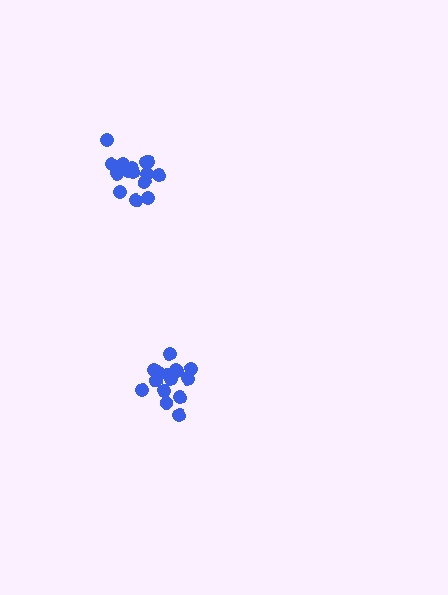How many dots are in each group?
Group 1: 15 dots, Group 2: 16 dots (31 total).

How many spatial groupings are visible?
There are 2 spatial groupings.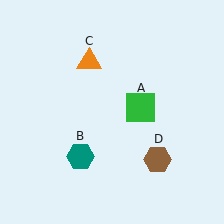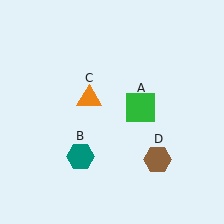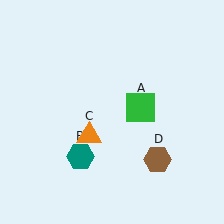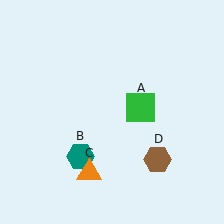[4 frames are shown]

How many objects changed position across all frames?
1 object changed position: orange triangle (object C).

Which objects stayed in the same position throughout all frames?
Green square (object A) and teal hexagon (object B) and brown hexagon (object D) remained stationary.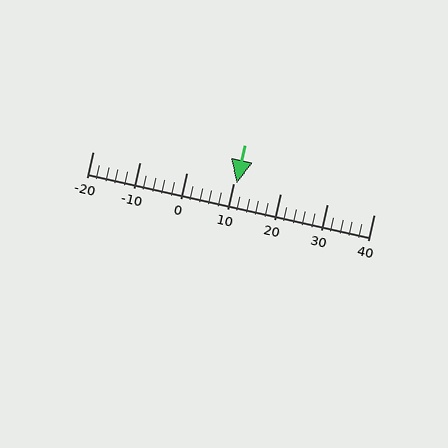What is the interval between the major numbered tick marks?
The major tick marks are spaced 10 units apart.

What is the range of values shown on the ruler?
The ruler shows values from -20 to 40.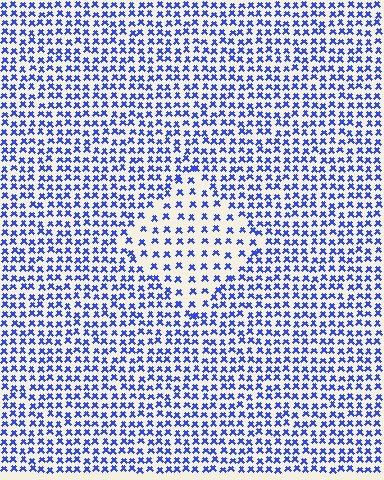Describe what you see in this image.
The image contains small blue elements arranged at two different densities. A diamond-shaped region is visible where the elements are less densely packed than the surrounding area.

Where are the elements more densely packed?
The elements are more densely packed outside the diamond boundary.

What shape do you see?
I see a diamond.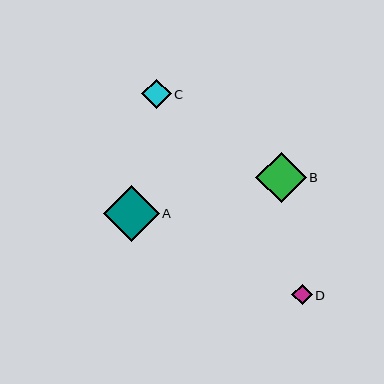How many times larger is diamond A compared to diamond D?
Diamond A is approximately 2.7 times the size of diamond D.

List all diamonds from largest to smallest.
From largest to smallest: A, B, C, D.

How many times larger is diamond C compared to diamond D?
Diamond C is approximately 1.4 times the size of diamond D.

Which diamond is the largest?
Diamond A is the largest with a size of approximately 56 pixels.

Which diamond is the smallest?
Diamond D is the smallest with a size of approximately 21 pixels.